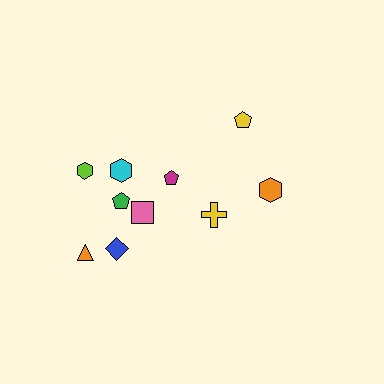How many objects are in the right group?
There are 3 objects.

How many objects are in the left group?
There are 7 objects.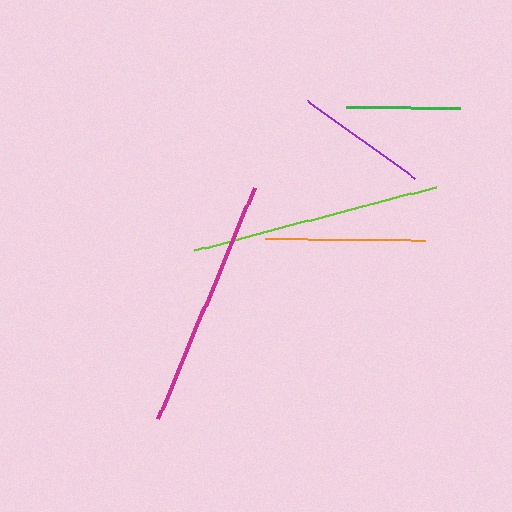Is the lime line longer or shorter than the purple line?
The lime line is longer than the purple line.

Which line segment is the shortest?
The green line is the shortest at approximately 114 pixels.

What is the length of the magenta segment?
The magenta segment is approximately 250 pixels long.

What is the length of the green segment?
The green segment is approximately 114 pixels long.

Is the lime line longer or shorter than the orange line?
The lime line is longer than the orange line.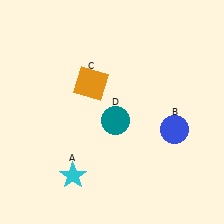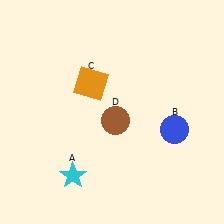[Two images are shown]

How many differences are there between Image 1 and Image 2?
There is 1 difference between the two images.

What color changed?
The circle (D) changed from teal in Image 1 to brown in Image 2.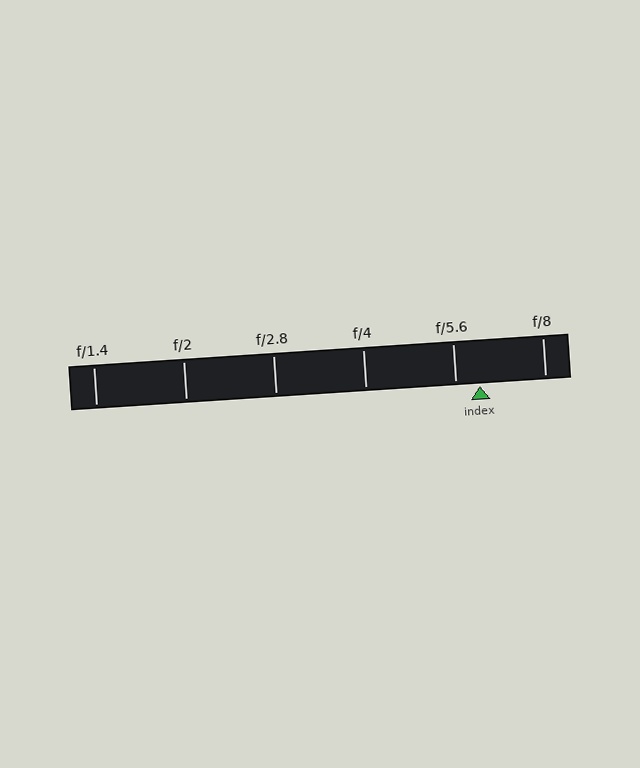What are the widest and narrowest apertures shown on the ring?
The widest aperture shown is f/1.4 and the narrowest is f/8.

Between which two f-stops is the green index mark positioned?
The index mark is between f/5.6 and f/8.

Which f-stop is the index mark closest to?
The index mark is closest to f/5.6.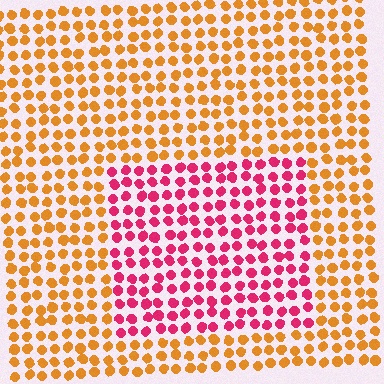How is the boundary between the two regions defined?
The boundary is defined purely by a slight shift in hue (about 56 degrees). Spacing, size, and orientation are identical on both sides.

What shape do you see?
I see a rectangle.